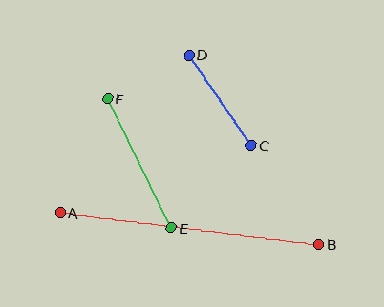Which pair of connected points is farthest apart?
Points A and B are farthest apart.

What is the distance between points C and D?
The distance is approximately 110 pixels.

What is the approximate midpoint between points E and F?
The midpoint is at approximately (139, 163) pixels.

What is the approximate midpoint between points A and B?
The midpoint is at approximately (190, 228) pixels.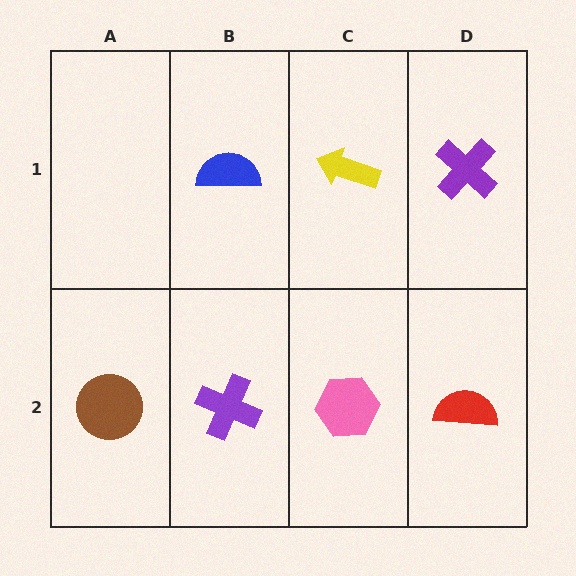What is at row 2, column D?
A red semicircle.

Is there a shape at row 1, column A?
No, that cell is empty.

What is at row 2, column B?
A purple cross.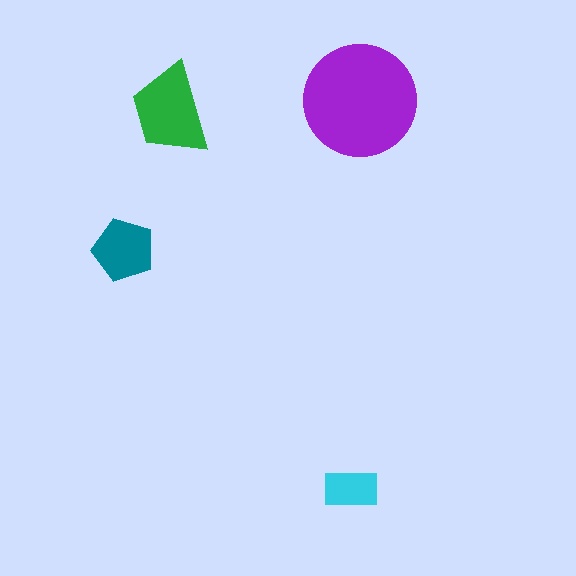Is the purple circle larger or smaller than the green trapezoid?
Larger.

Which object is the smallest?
The cyan rectangle.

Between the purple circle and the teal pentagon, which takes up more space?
The purple circle.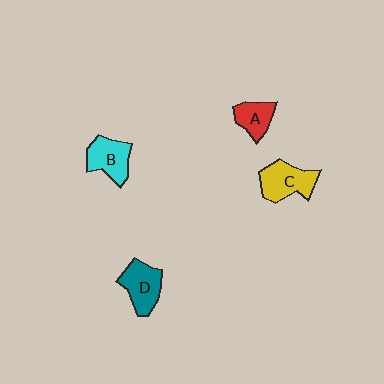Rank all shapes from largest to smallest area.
From largest to smallest: C (yellow), D (teal), B (cyan), A (red).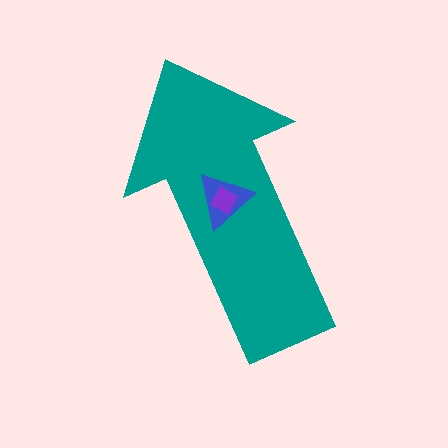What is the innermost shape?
The purple diamond.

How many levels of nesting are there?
3.